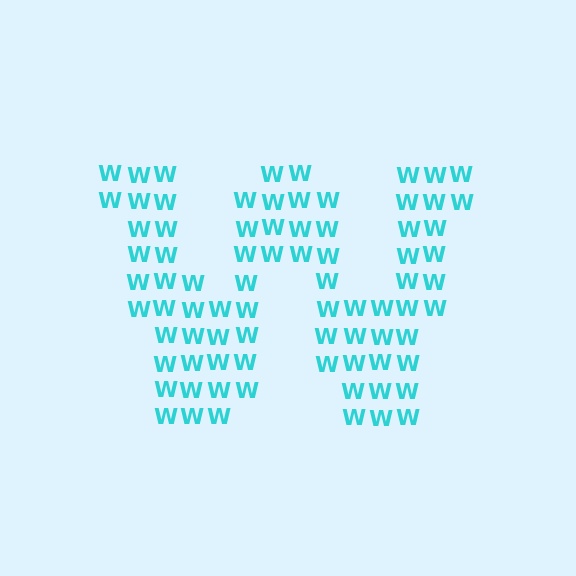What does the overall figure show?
The overall figure shows the letter W.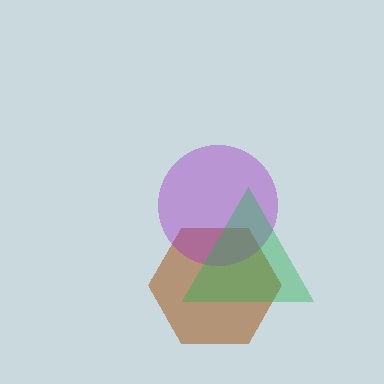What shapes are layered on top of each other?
The layered shapes are: a brown hexagon, a purple circle, a green triangle.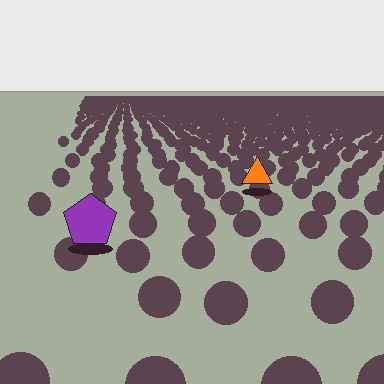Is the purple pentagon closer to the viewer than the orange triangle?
Yes. The purple pentagon is closer — you can tell from the texture gradient: the ground texture is coarser near it.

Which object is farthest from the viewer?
The orange triangle is farthest from the viewer. It appears smaller and the ground texture around it is denser.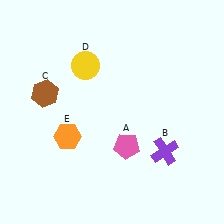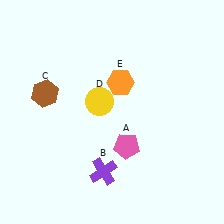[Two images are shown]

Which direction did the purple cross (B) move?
The purple cross (B) moved left.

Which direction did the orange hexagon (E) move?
The orange hexagon (E) moved up.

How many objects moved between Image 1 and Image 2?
3 objects moved between the two images.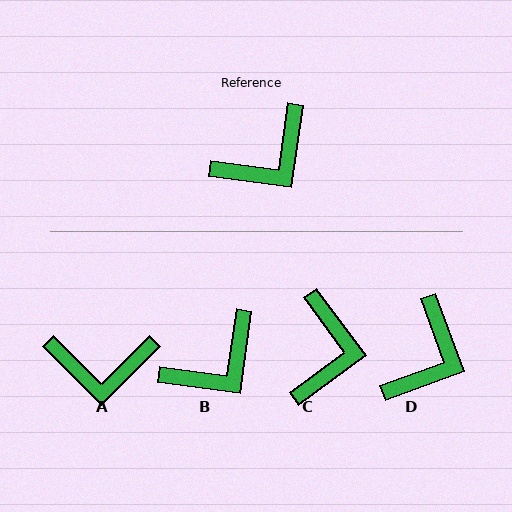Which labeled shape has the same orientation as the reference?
B.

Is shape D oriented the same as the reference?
No, it is off by about 28 degrees.